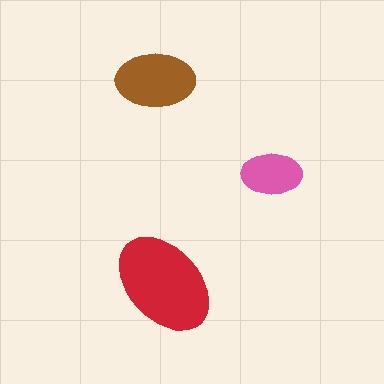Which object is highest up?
The brown ellipse is topmost.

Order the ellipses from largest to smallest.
the red one, the brown one, the pink one.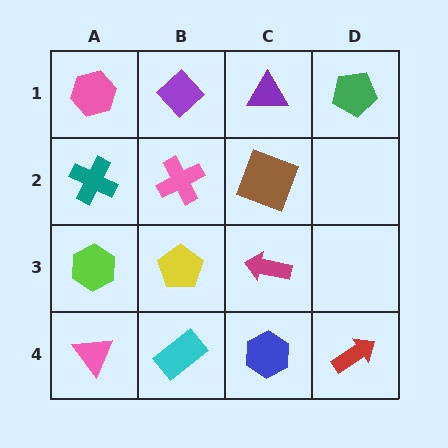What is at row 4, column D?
A red arrow.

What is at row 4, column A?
A pink triangle.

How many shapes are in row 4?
4 shapes.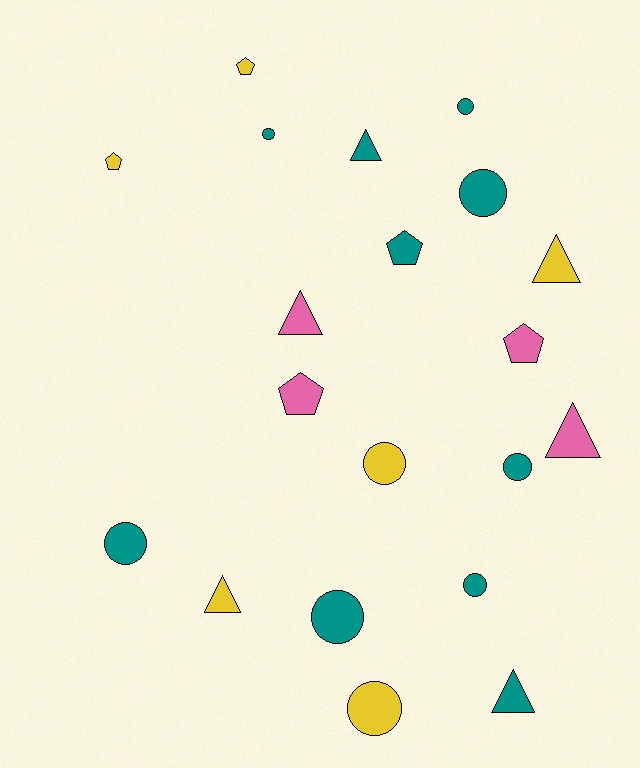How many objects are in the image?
There are 20 objects.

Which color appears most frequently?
Teal, with 10 objects.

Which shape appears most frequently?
Circle, with 9 objects.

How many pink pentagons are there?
There are 2 pink pentagons.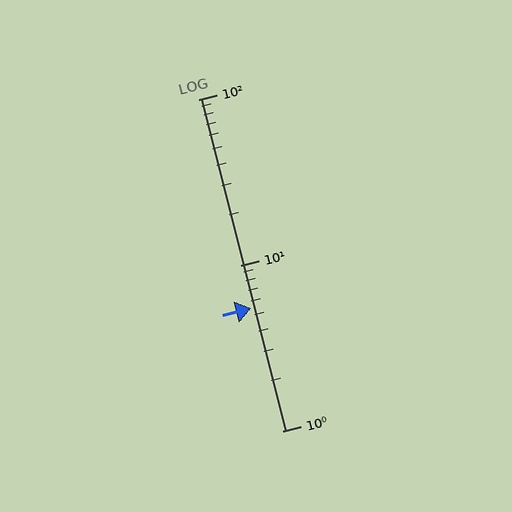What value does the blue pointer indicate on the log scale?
The pointer indicates approximately 5.5.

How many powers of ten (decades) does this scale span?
The scale spans 2 decades, from 1 to 100.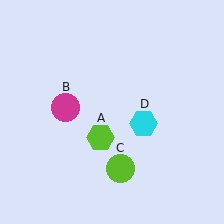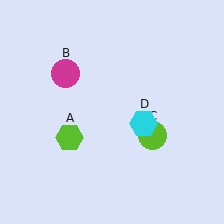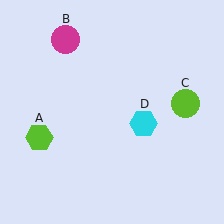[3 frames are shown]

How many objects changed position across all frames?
3 objects changed position: lime hexagon (object A), magenta circle (object B), lime circle (object C).